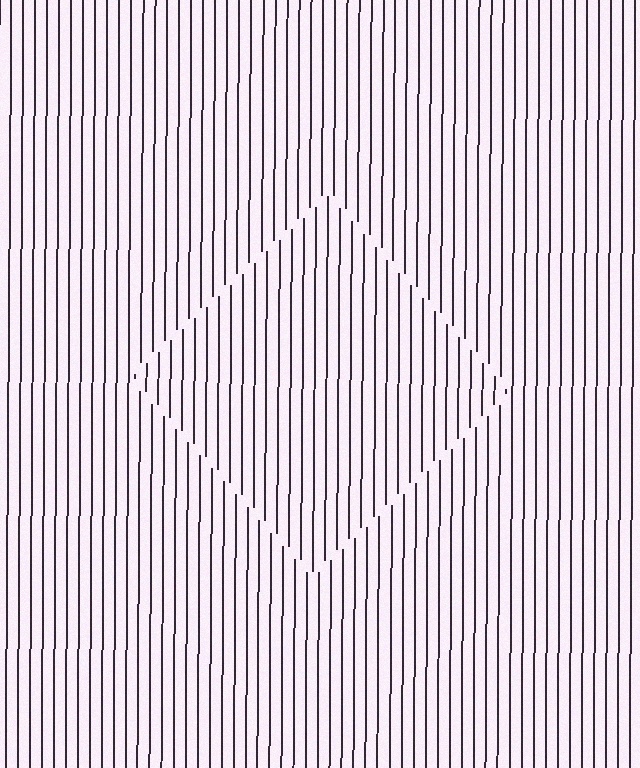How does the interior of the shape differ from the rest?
The interior of the shape contains the same grating, shifted by half a period — the contour is defined by the phase discontinuity where line-ends from the inner and outer gratings abut.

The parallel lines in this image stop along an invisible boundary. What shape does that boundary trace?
An illusory square. The interior of the shape contains the same grating, shifted by half a period — the contour is defined by the phase discontinuity where line-ends from the inner and outer gratings abut.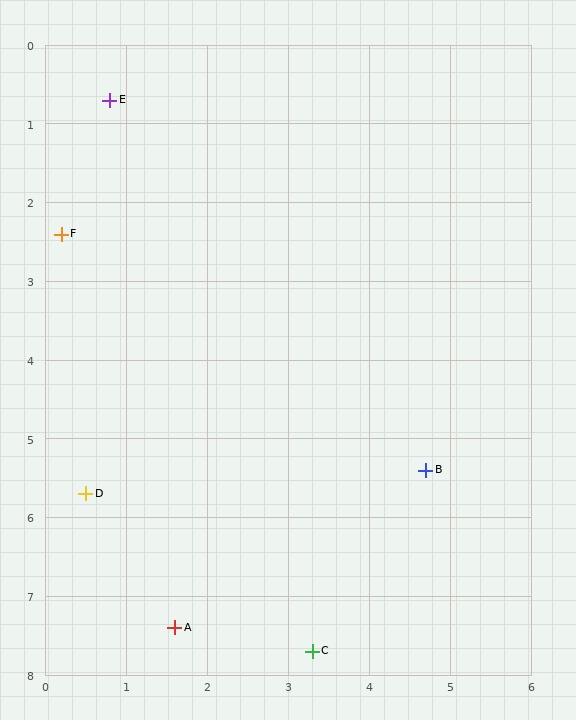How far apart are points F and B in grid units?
Points F and B are about 5.4 grid units apart.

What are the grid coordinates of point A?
Point A is at approximately (1.6, 7.4).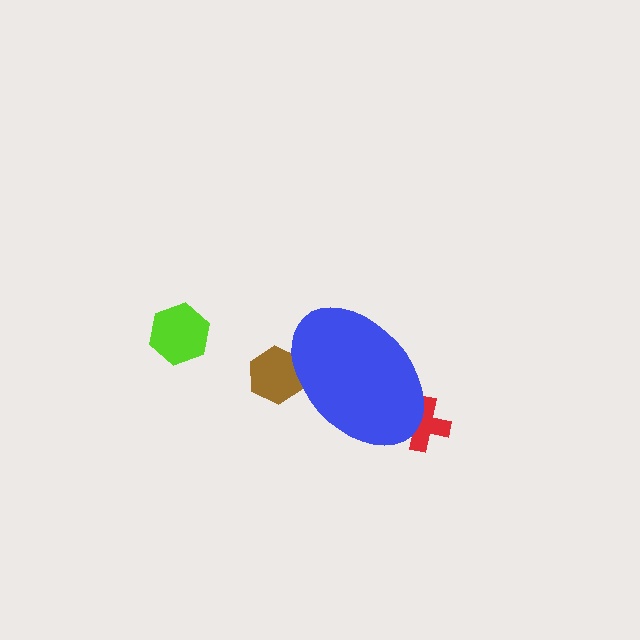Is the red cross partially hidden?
Yes, the red cross is partially hidden behind the blue ellipse.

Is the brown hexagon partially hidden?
Yes, the brown hexagon is partially hidden behind the blue ellipse.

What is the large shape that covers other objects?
A blue ellipse.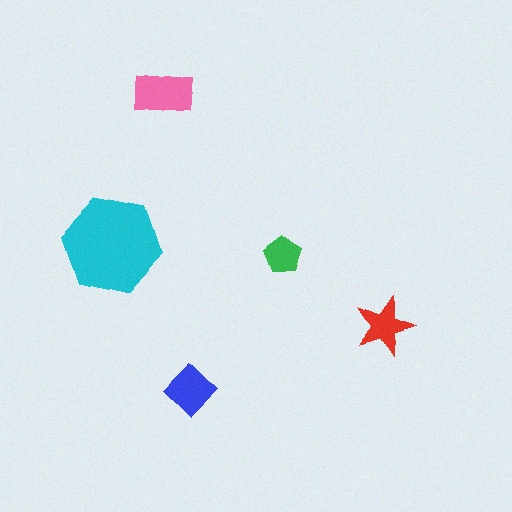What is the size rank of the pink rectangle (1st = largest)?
2nd.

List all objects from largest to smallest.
The cyan hexagon, the pink rectangle, the blue diamond, the red star, the green pentagon.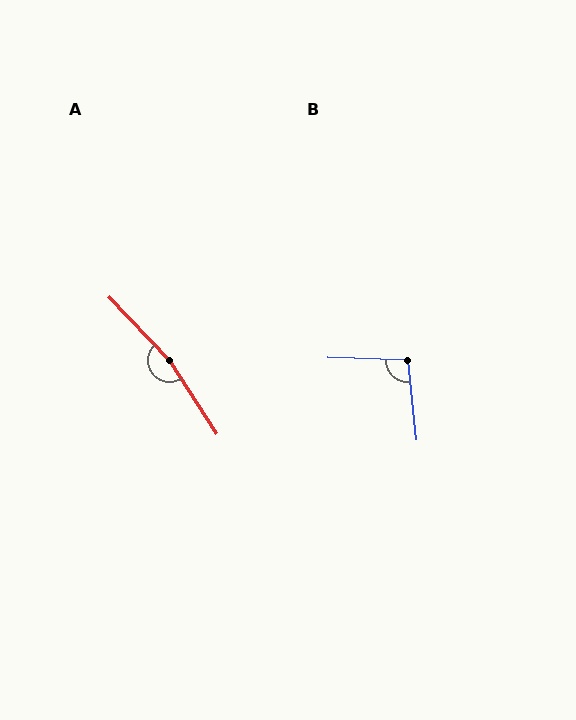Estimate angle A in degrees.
Approximately 169 degrees.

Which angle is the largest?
A, at approximately 169 degrees.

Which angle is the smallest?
B, at approximately 98 degrees.